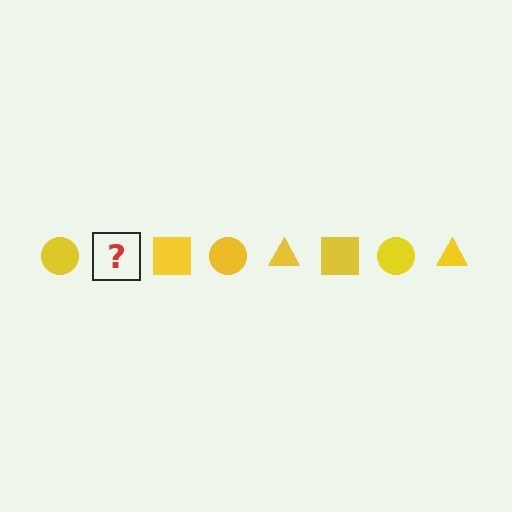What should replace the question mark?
The question mark should be replaced with a yellow triangle.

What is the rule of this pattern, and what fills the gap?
The rule is that the pattern cycles through circle, triangle, square shapes in yellow. The gap should be filled with a yellow triangle.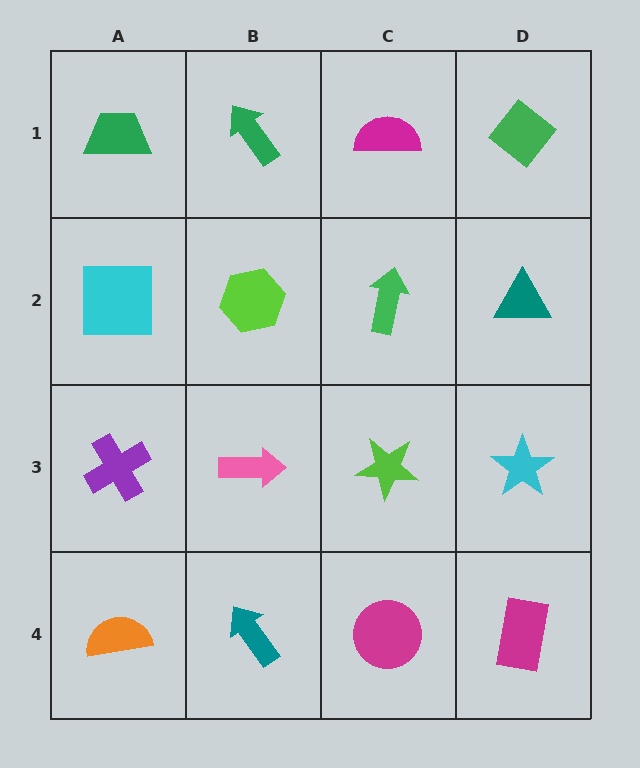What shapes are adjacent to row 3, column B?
A lime hexagon (row 2, column B), a teal arrow (row 4, column B), a purple cross (row 3, column A), a lime star (row 3, column C).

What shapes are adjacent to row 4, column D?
A cyan star (row 3, column D), a magenta circle (row 4, column C).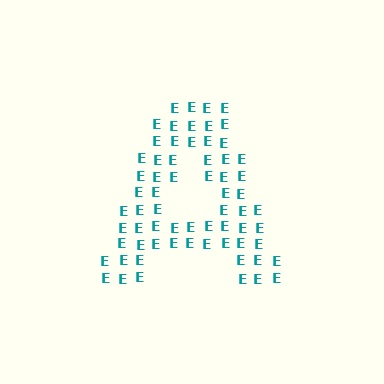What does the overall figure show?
The overall figure shows the letter A.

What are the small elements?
The small elements are letter E's.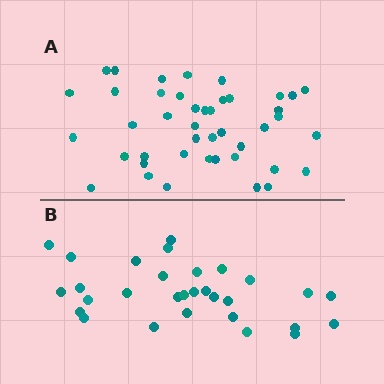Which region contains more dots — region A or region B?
Region A (the top region) has more dots.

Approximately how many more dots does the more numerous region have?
Region A has approximately 15 more dots than region B.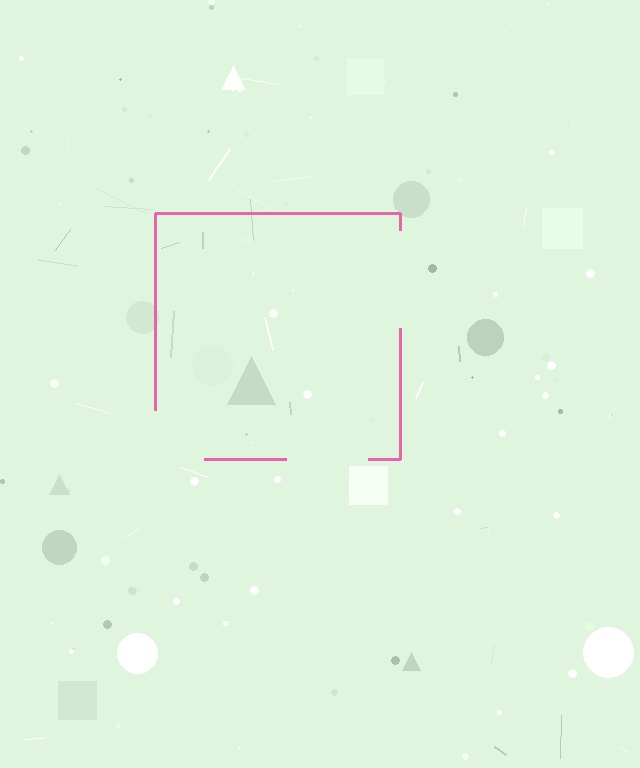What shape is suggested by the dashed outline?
The dashed outline suggests a square.